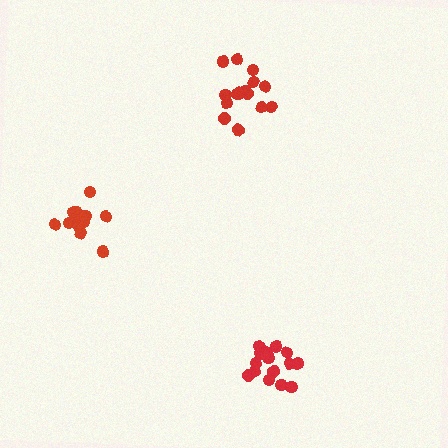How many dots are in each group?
Group 1: 15 dots, Group 2: 16 dots, Group 3: 13 dots (44 total).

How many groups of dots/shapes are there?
There are 3 groups.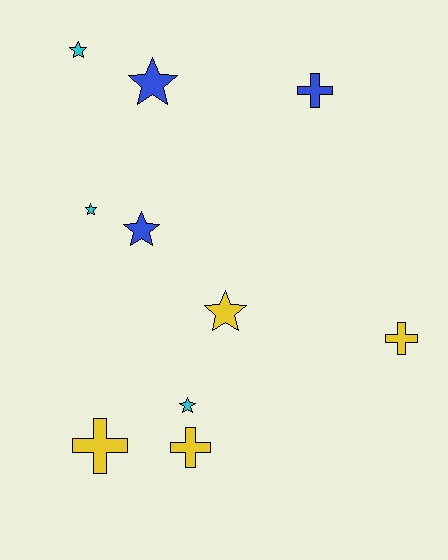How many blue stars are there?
There are 2 blue stars.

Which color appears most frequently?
Yellow, with 4 objects.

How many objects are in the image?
There are 10 objects.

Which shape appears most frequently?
Star, with 6 objects.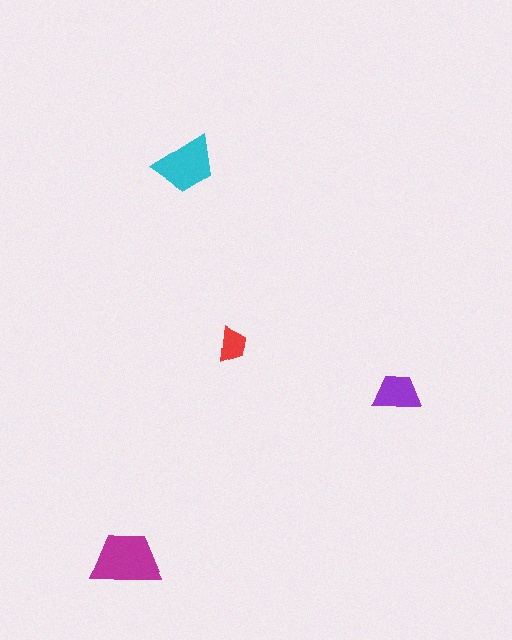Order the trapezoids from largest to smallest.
the magenta one, the cyan one, the purple one, the red one.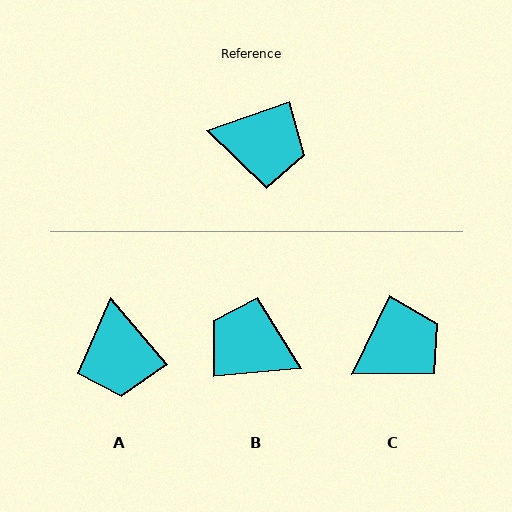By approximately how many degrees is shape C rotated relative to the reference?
Approximately 45 degrees counter-clockwise.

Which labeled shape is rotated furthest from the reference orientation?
B, about 166 degrees away.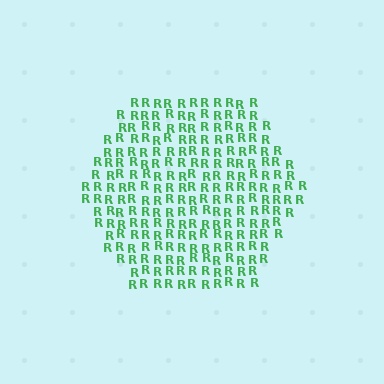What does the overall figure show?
The overall figure shows a hexagon.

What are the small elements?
The small elements are letter R's.